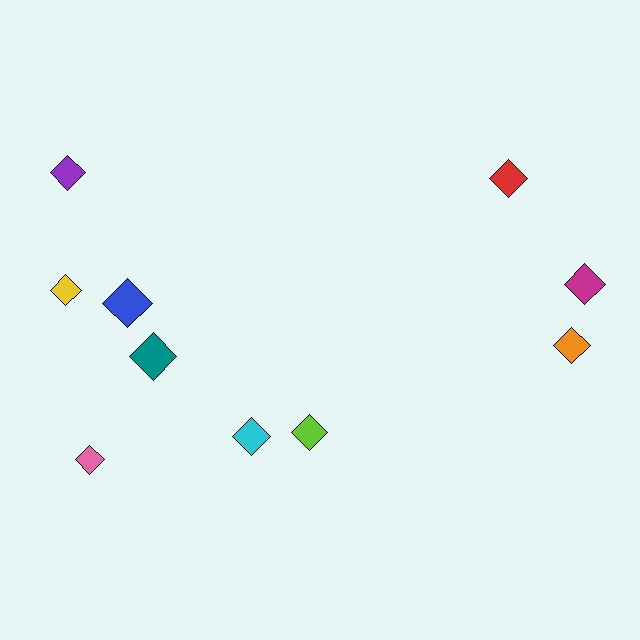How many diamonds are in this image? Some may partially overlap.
There are 10 diamonds.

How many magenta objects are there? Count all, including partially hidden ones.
There is 1 magenta object.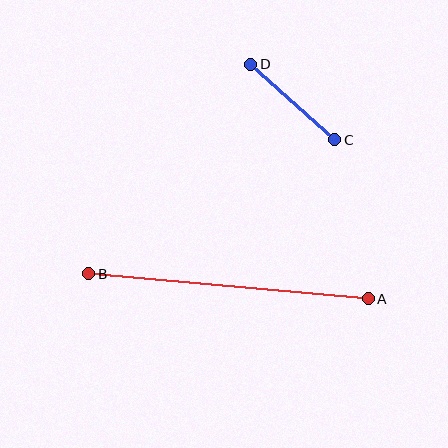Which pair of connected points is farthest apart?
Points A and B are farthest apart.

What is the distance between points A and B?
The distance is approximately 281 pixels.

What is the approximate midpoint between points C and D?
The midpoint is at approximately (293, 102) pixels.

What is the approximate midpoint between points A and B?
The midpoint is at approximately (229, 286) pixels.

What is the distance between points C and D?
The distance is approximately 113 pixels.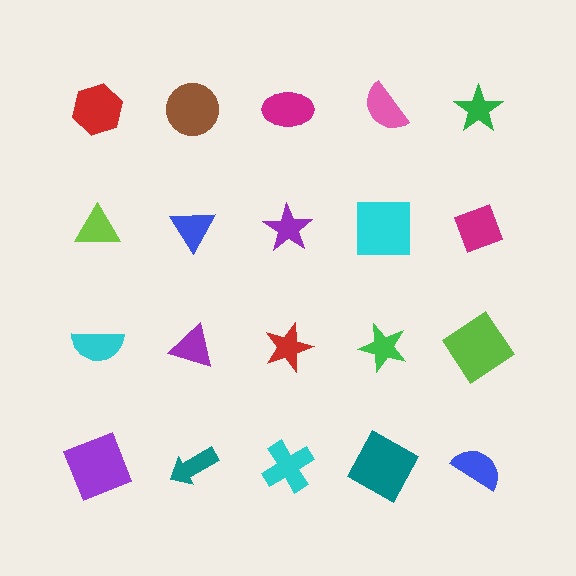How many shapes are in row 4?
5 shapes.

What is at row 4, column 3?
A cyan cross.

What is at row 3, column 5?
A lime diamond.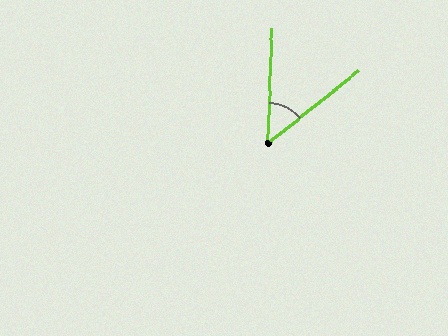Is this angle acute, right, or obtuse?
It is acute.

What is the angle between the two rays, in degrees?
Approximately 49 degrees.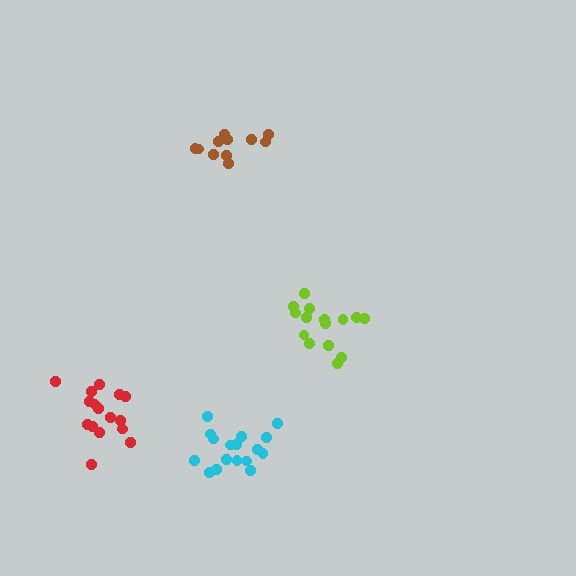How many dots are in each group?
Group 1: 15 dots, Group 2: 17 dots, Group 3: 16 dots, Group 4: 11 dots (59 total).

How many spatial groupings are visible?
There are 4 spatial groupings.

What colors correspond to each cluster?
The clusters are colored: lime, cyan, red, brown.